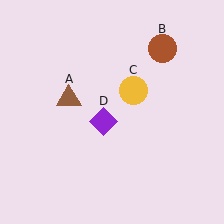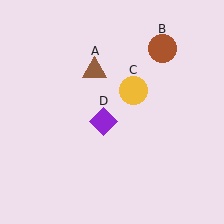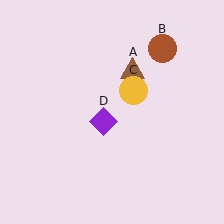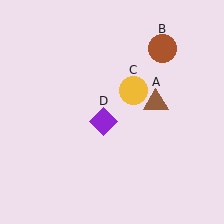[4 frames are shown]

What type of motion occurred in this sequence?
The brown triangle (object A) rotated clockwise around the center of the scene.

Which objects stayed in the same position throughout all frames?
Brown circle (object B) and yellow circle (object C) and purple diamond (object D) remained stationary.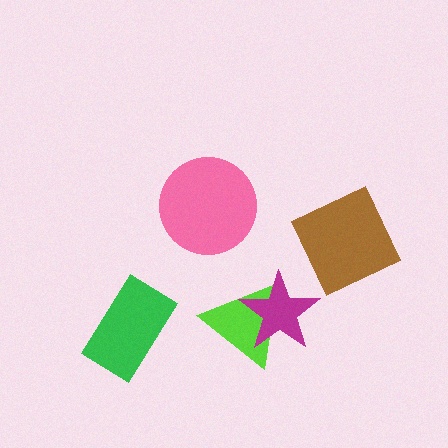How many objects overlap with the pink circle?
0 objects overlap with the pink circle.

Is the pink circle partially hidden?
No, no other shape covers it.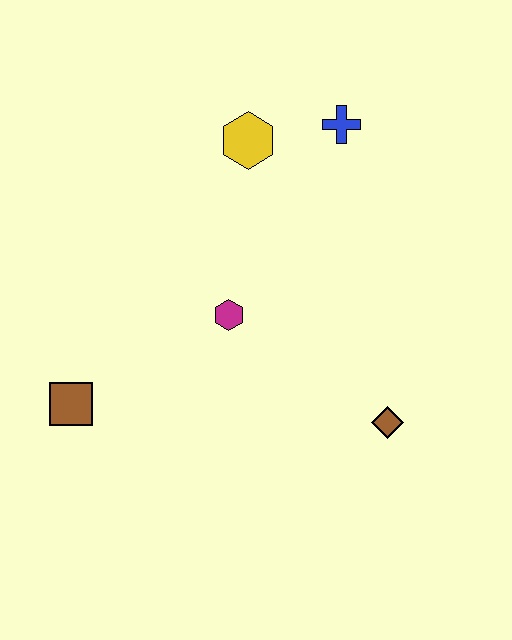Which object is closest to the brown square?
The magenta hexagon is closest to the brown square.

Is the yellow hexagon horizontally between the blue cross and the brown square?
Yes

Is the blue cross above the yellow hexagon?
Yes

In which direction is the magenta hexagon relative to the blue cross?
The magenta hexagon is below the blue cross.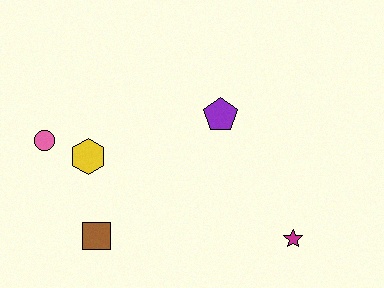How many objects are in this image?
There are 5 objects.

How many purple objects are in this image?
There is 1 purple object.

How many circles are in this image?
There is 1 circle.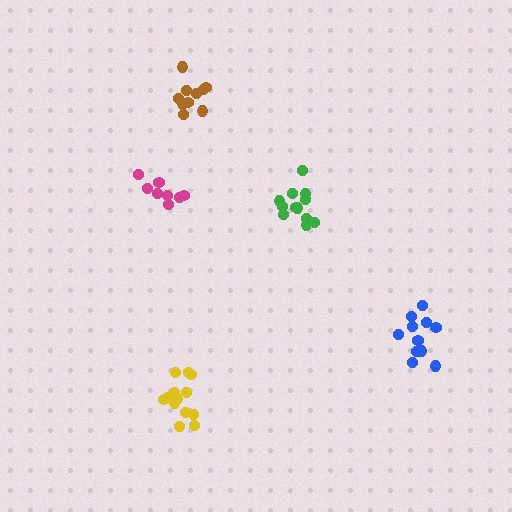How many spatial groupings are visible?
There are 5 spatial groupings.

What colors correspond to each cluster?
The clusters are colored: yellow, brown, magenta, blue, green.